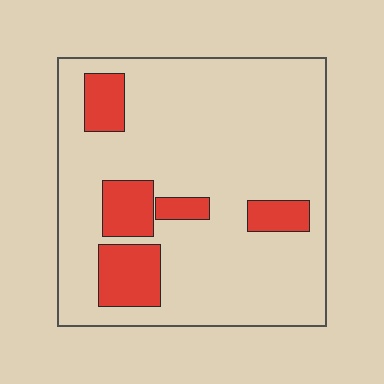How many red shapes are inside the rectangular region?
5.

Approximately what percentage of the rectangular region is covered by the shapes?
Approximately 15%.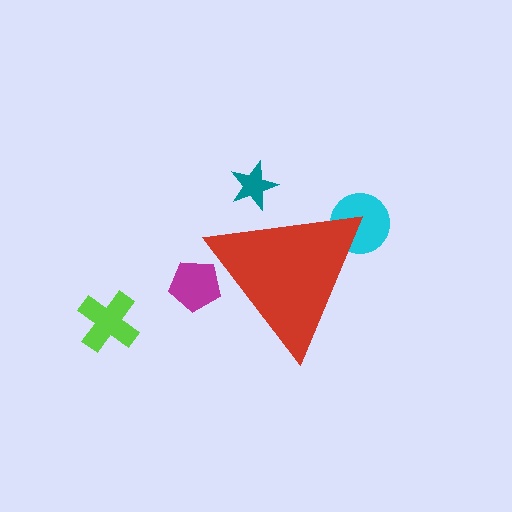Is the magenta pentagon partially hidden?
Yes, the magenta pentagon is partially hidden behind the red triangle.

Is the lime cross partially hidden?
No, the lime cross is fully visible.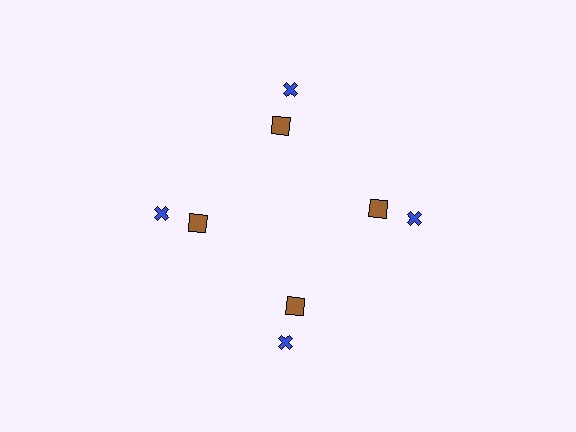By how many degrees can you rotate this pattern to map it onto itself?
The pattern maps onto itself every 90 degrees of rotation.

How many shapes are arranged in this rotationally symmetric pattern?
There are 8 shapes, arranged in 4 groups of 2.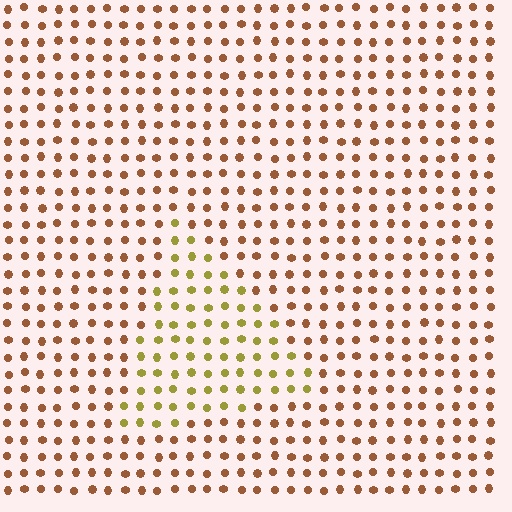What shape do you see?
I see a triangle.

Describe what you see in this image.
The image is filled with small brown elements in a uniform arrangement. A triangle-shaped region is visible where the elements are tinted to a slightly different hue, forming a subtle color boundary.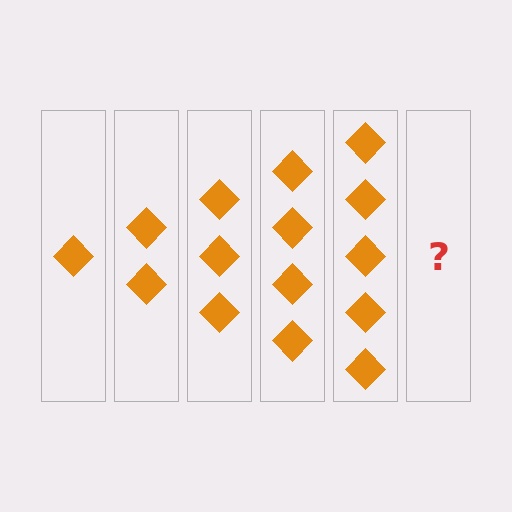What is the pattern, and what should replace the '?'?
The pattern is that each step adds one more diamond. The '?' should be 6 diamonds.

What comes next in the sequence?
The next element should be 6 diamonds.